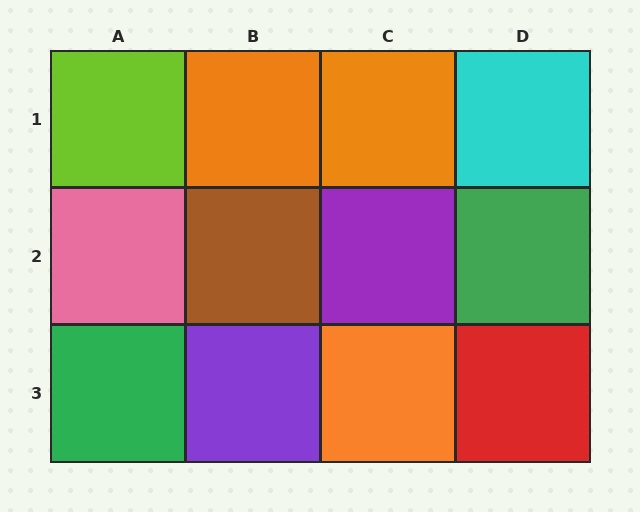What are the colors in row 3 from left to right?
Green, purple, orange, red.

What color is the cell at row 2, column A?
Pink.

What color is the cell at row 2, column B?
Brown.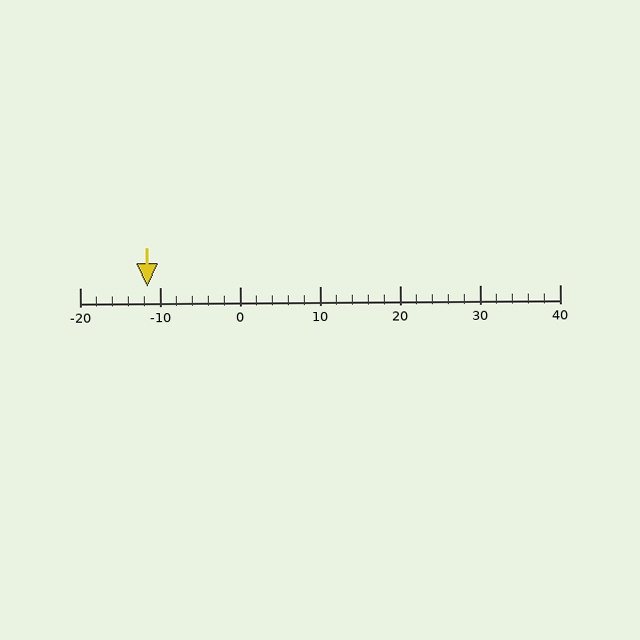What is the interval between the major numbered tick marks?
The major tick marks are spaced 10 units apart.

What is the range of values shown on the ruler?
The ruler shows values from -20 to 40.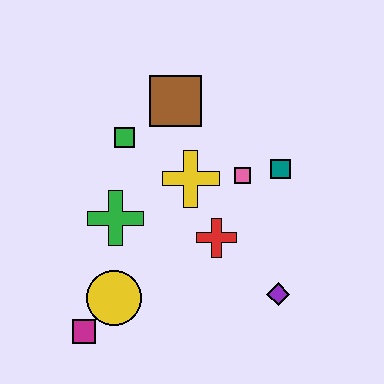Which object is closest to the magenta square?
The yellow circle is closest to the magenta square.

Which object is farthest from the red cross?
The magenta square is farthest from the red cross.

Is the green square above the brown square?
No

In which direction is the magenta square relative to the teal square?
The magenta square is to the left of the teal square.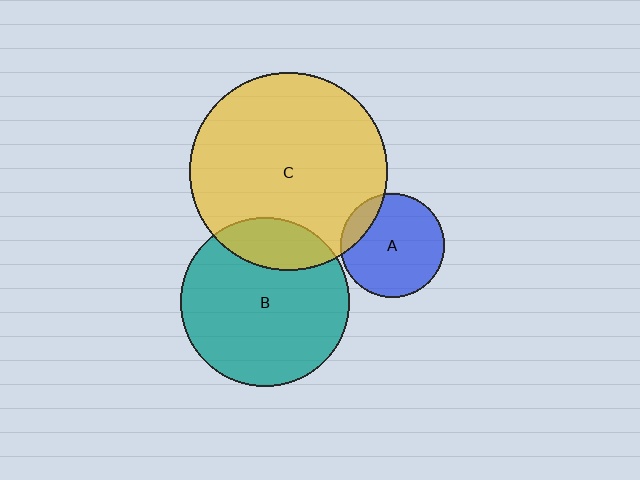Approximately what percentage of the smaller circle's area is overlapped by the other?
Approximately 15%.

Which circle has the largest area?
Circle C (yellow).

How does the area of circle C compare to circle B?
Approximately 1.4 times.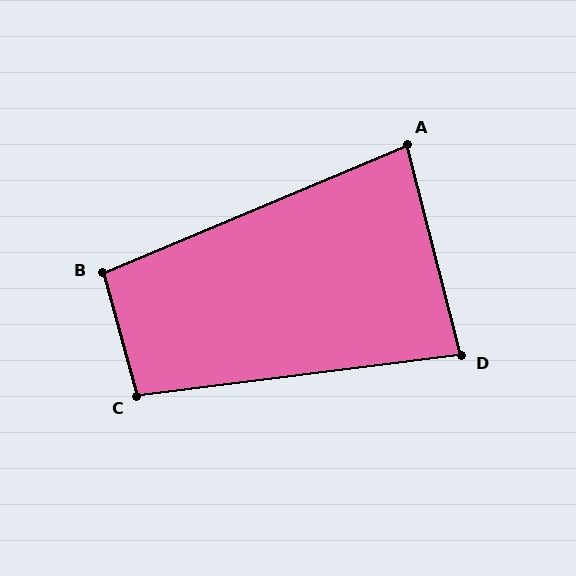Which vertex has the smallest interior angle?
A, at approximately 82 degrees.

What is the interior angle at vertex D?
Approximately 83 degrees (acute).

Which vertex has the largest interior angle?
C, at approximately 98 degrees.